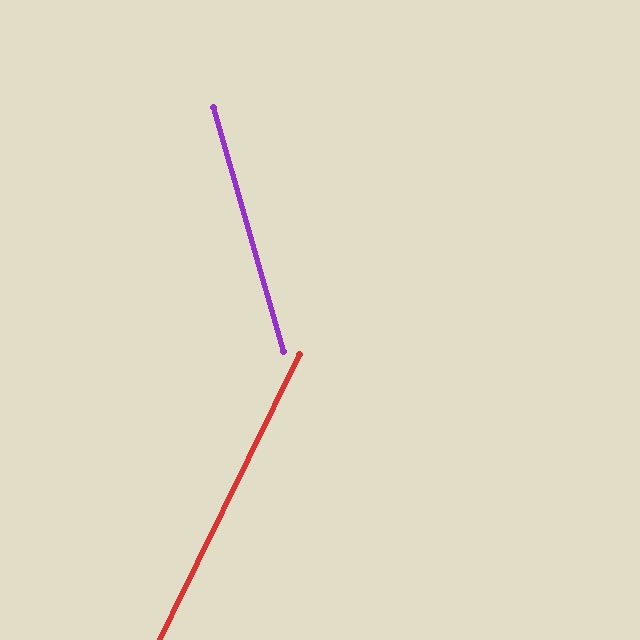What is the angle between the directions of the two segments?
Approximately 42 degrees.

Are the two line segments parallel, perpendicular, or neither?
Neither parallel nor perpendicular — they differ by about 42°.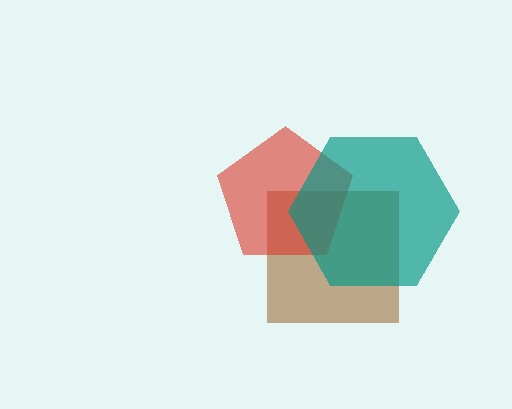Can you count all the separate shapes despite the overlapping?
Yes, there are 3 separate shapes.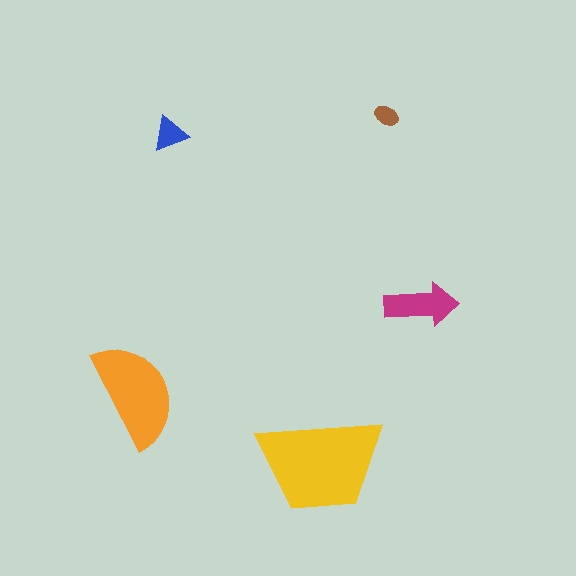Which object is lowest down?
The yellow trapezoid is bottommost.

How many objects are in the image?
There are 5 objects in the image.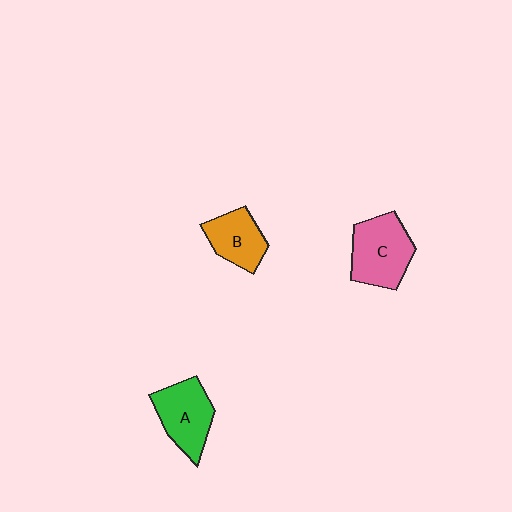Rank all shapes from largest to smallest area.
From largest to smallest: C (pink), A (green), B (orange).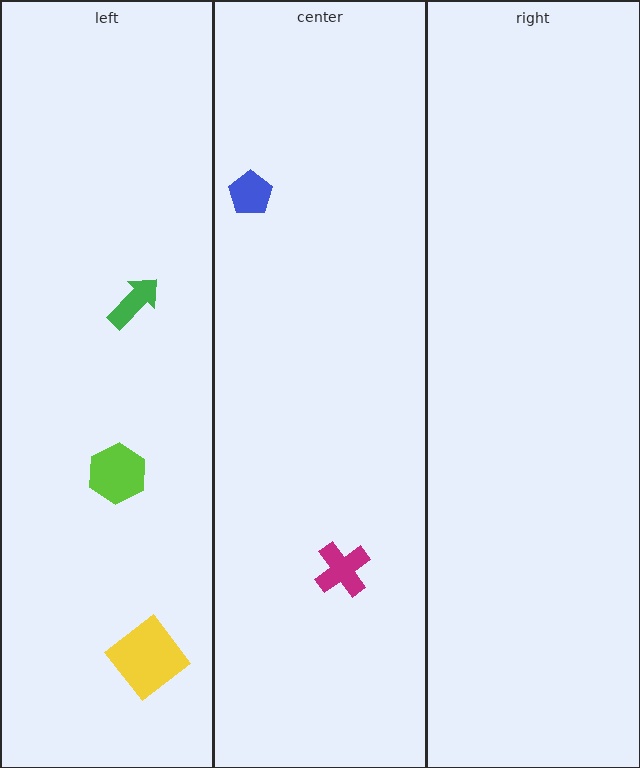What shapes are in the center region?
The blue pentagon, the magenta cross.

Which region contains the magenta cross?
The center region.